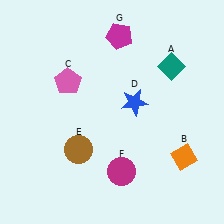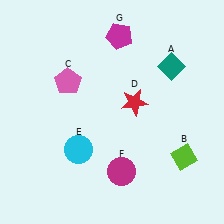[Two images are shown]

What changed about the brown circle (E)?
In Image 1, E is brown. In Image 2, it changed to cyan.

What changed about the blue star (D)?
In Image 1, D is blue. In Image 2, it changed to red.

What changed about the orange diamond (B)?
In Image 1, B is orange. In Image 2, it changed to lime.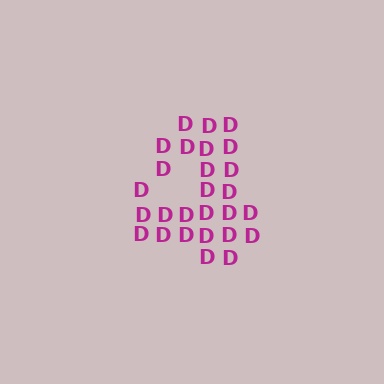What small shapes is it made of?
It is made of small letter D's.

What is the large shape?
The large shape is the digit 4.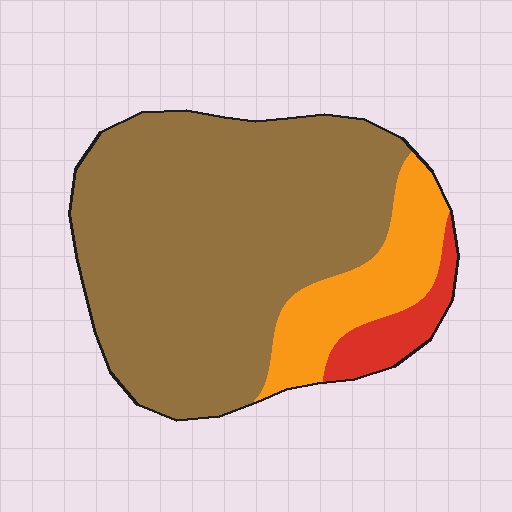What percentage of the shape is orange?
Orange takes up between a sixth and a third of the shape.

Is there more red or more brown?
Brown.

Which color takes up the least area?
Red, at roughly 5%.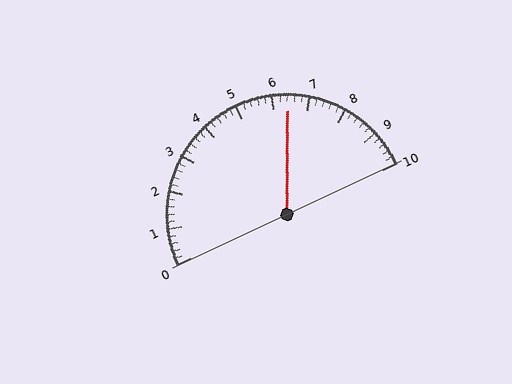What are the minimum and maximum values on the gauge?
The gauge ranges from 0 to 10.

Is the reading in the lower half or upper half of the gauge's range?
The reading is in the upper half of the range (0 to 10).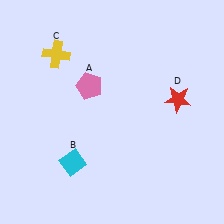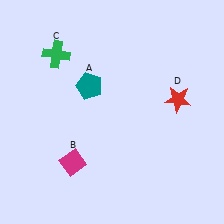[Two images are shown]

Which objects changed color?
A changed from pink to teal. B changed from cyan to magenta. C changed from yellow to green.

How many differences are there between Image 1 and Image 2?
There are 3 differences between the two images.